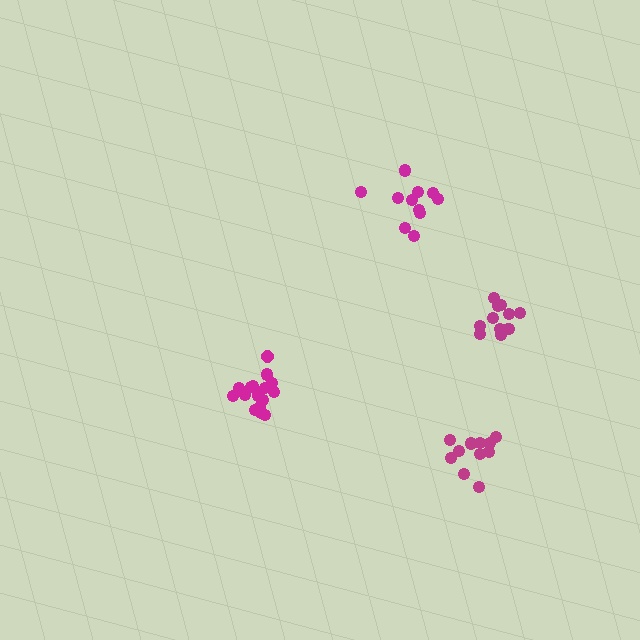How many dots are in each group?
Group 1: 12 dots, Group 2: 17 dots, Group 3: 11 dots, Group 4: 11 dots (51 total).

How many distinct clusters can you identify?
There are 4 distinct clusters.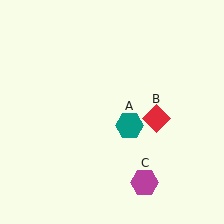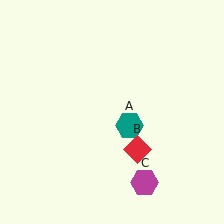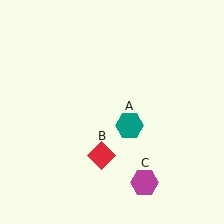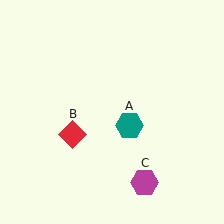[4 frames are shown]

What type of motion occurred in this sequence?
The red diamond (object B) rotated clockwise around the center of the scene.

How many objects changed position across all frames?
1 object changed position: red diamond (object B).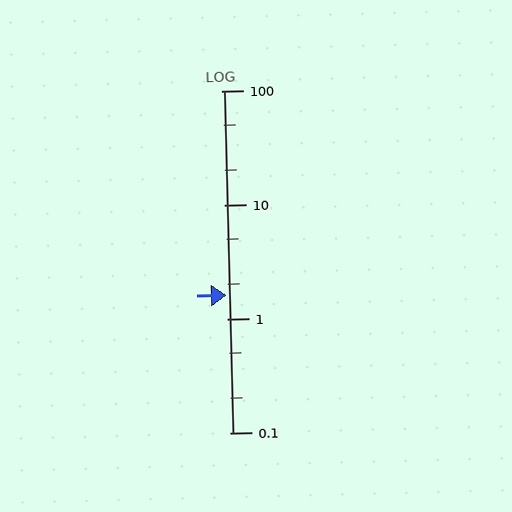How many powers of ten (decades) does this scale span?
The scale spans 3 decades, from 0.1 to 100.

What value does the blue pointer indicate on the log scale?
The pointer indicates approximately 1.6.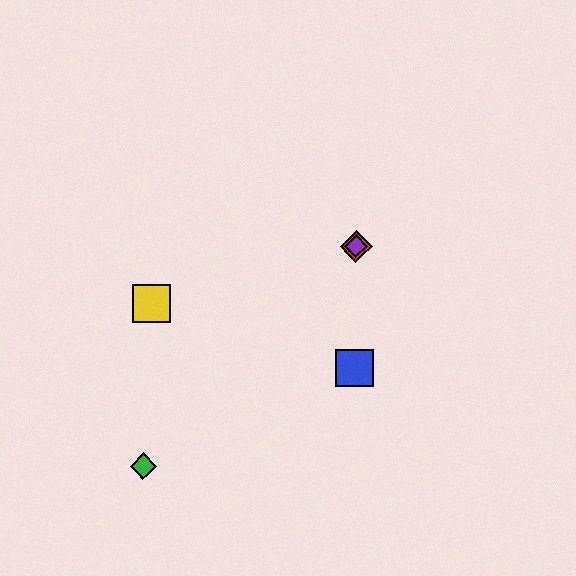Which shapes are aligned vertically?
The red diamond, the blue square, the purple diamond are aligned vertically.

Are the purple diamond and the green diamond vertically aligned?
No, the purple diamond is at x≈356 and the green diamond is at x≈143.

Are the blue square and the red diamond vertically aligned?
Yes, both are at x≈354.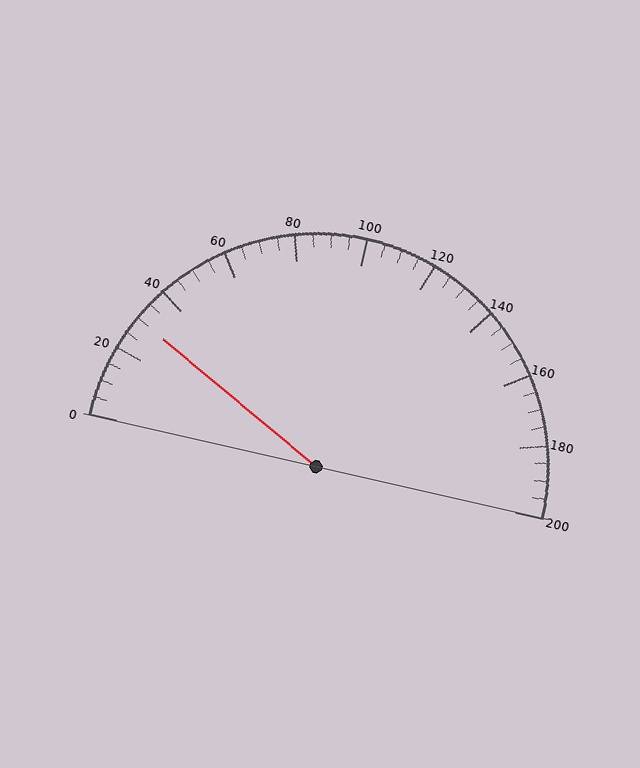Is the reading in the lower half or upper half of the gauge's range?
The reading is in the lower half of the range (0 to 200).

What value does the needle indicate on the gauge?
The needle indicates approximately 30.